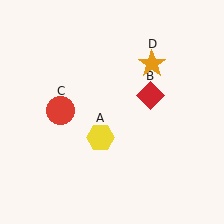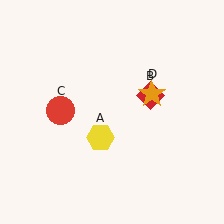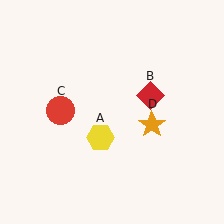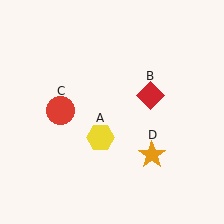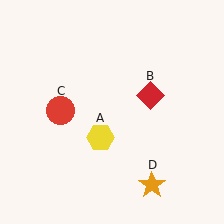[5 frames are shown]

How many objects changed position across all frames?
1 object changed position: orange star (object D).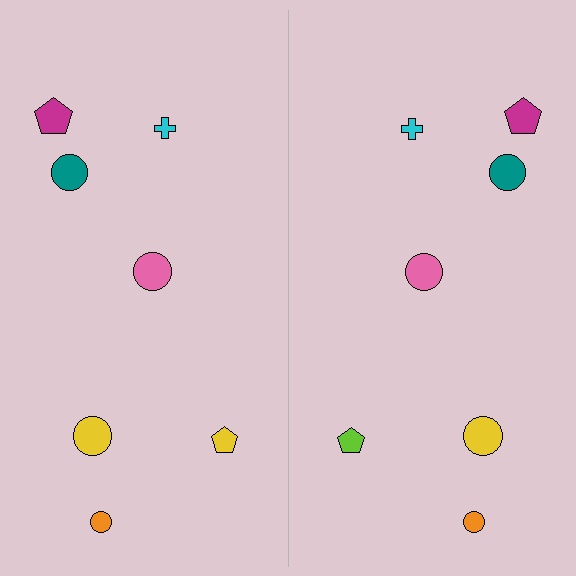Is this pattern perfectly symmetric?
No, the pattern is not perfectly symmetric. The lime pentagon on the right side breaks the symmetry — its mirror counterpart is yellow.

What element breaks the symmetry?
The lime pentagon on the right side breaks the symmetry — its mirror counterpart is yellow.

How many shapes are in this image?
There are 14 shapes in this image.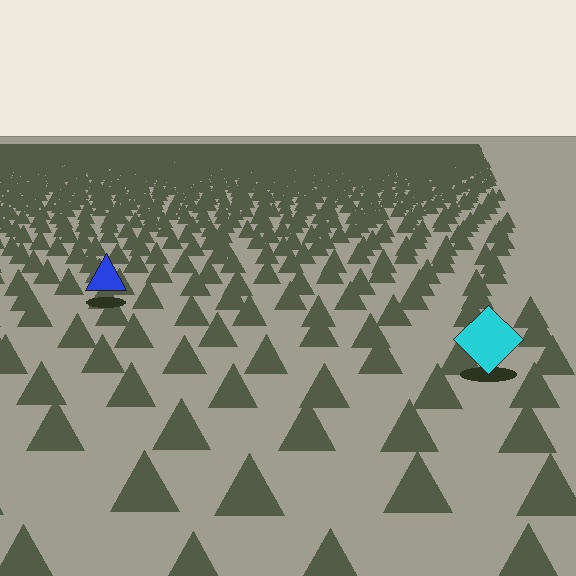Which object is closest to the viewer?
The cyan diamond is closest. The texture marks near it are larger and more spread out.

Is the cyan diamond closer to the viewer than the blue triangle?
Yes. The cyan diamond is closer — you can tell from the texture gradient: the ground texture is coarser near it.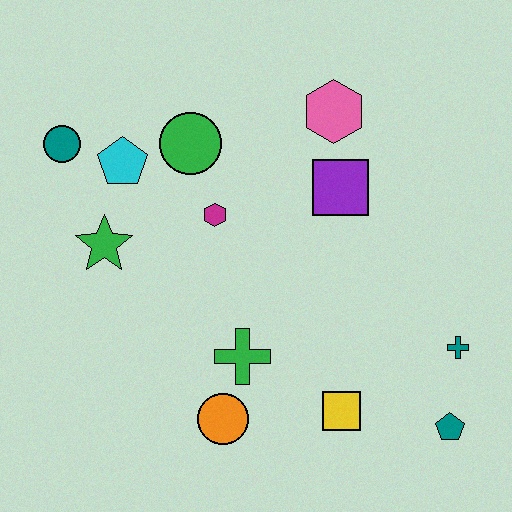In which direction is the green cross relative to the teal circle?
The green cross is below the teal circle.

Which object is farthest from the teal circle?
The teal pentagon is farthest from the teal circle.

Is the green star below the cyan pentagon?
Yes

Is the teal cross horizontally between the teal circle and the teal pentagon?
No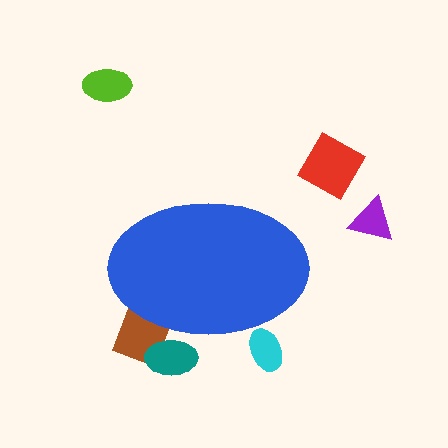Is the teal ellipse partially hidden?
Yes, the teal ellipse is partially hidden behind the blue ellipse.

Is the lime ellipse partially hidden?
No, the lime ellipse is fully visible.